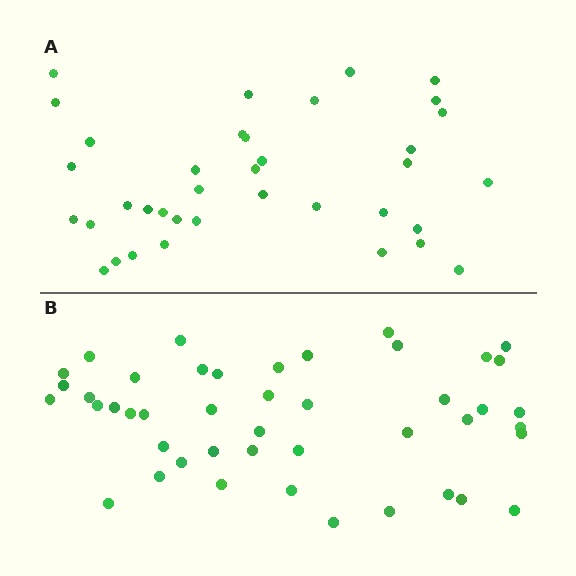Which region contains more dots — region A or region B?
Region B (the bottom region) has more dots.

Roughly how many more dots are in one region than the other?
Region B has roughly 8 or so more dots than region A.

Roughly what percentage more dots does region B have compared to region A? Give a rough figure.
About 20% more.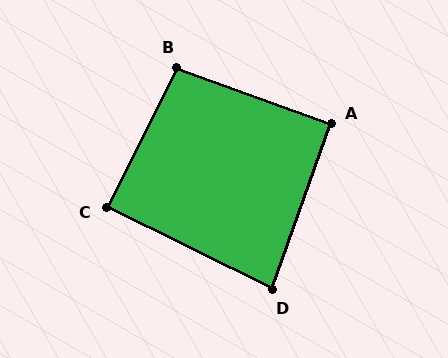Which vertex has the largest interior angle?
B, at approximately 97 degrees.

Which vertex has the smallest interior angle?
D, at approximately 83 degrees.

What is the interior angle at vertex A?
Approximately 90 degrees (approximately right).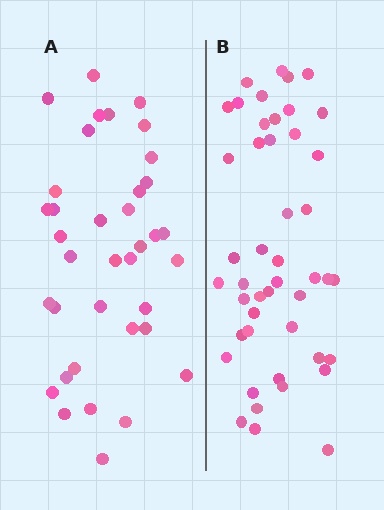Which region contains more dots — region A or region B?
Region B (the right region) has more dots.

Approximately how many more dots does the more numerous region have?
Region B has roughly 8 or so more dots than region A.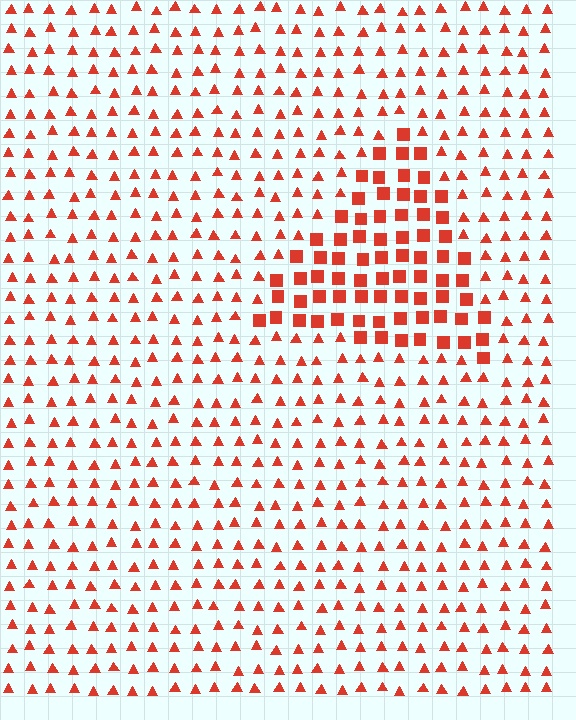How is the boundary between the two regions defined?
The boundary is defined by a change in element shape: squares inside vs. triangles outside. All elements share the same color and spacing.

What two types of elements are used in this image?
The image uses squares inside the triangle region and triangles outside it.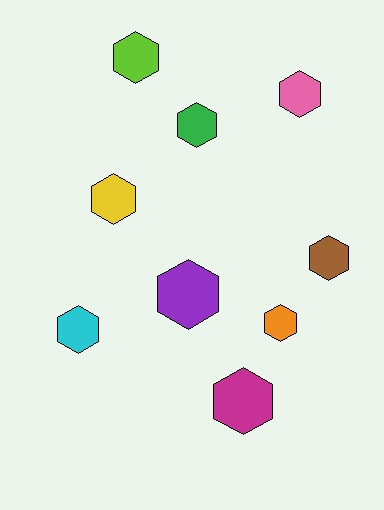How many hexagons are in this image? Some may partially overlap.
There are 9 hexagons.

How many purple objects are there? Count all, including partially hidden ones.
There is 1 purple object.